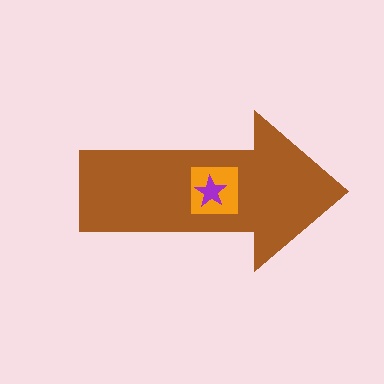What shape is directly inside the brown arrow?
The orange square.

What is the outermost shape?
The brown arrow.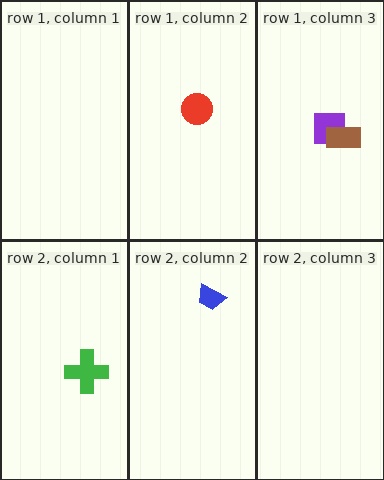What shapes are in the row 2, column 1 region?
The green cross.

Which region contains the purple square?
The row 1, column 3 region.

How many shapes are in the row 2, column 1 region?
1.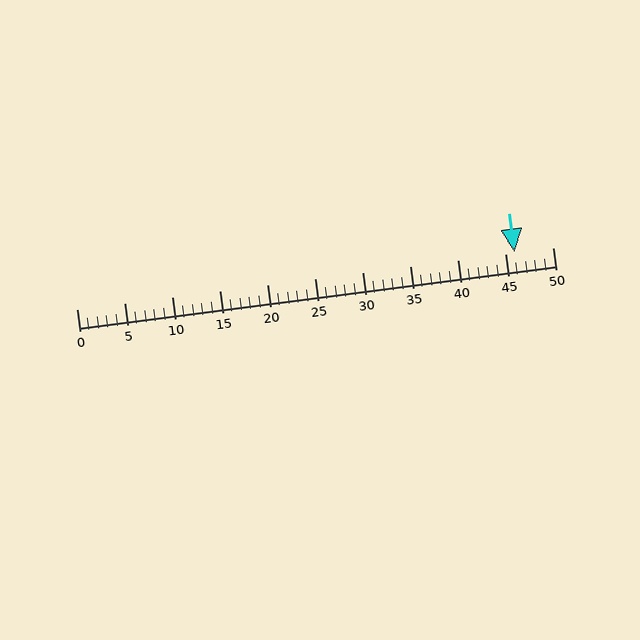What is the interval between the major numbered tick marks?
The major tick marks are spaced 5 units apart.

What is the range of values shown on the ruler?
The ruler shows values from 0 to 50.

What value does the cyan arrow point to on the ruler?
The cyan arrow points to approximately 46.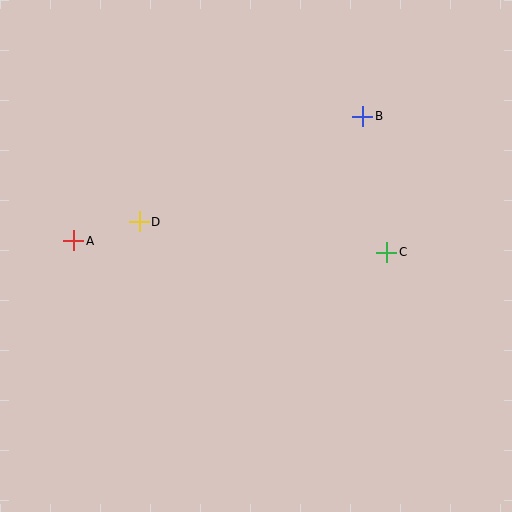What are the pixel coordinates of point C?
Point C is at (387, 252).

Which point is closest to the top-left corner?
Point A is closest to the top-left corner.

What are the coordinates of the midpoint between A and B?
The midpoint between A and B is at (218, 178).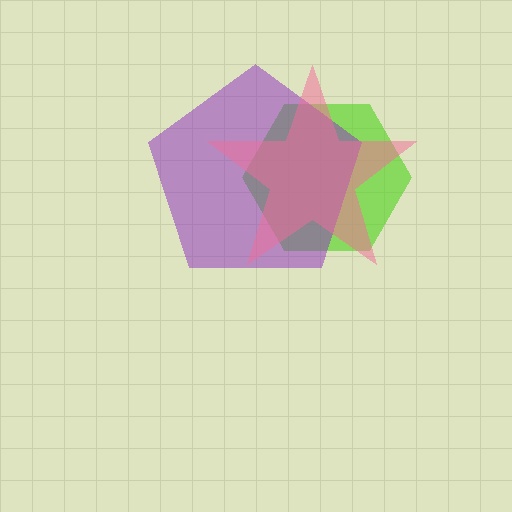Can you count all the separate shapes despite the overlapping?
Yes, there are 3 separate shapes.